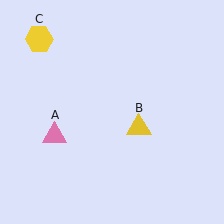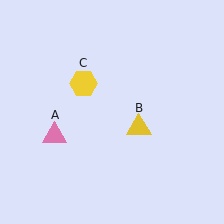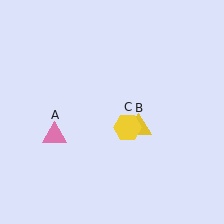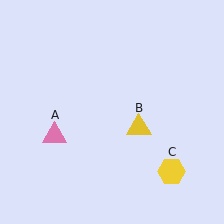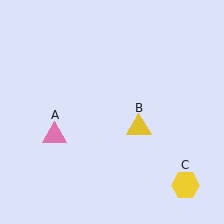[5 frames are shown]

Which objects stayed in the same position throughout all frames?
Pink triangle (object A) and yellow triangle (object B) remained stationary.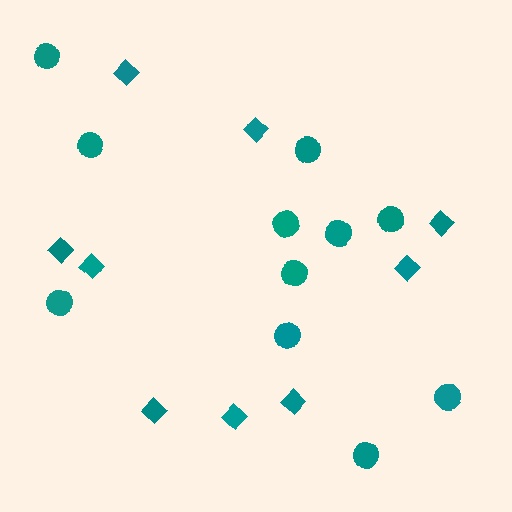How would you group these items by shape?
There are 2 groups: one group of diamonds (9) and one group of circles (11).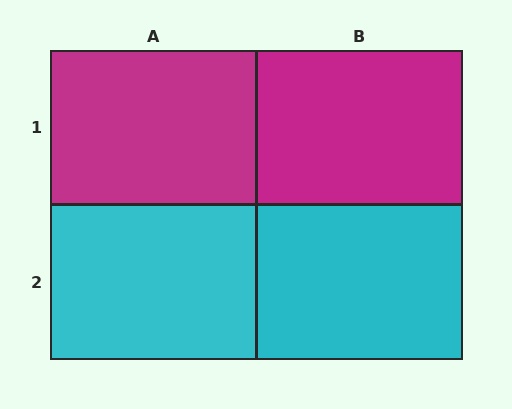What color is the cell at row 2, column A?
Cyan.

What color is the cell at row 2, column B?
Cyan.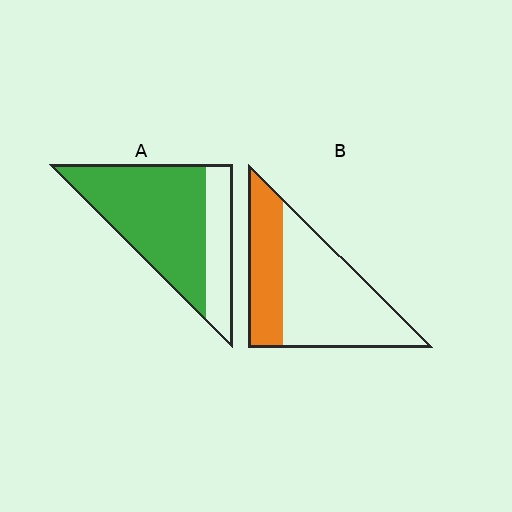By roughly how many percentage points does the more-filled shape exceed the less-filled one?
By roughly 40 percentage points (A over B).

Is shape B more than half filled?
No.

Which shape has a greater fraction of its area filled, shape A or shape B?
Shape A.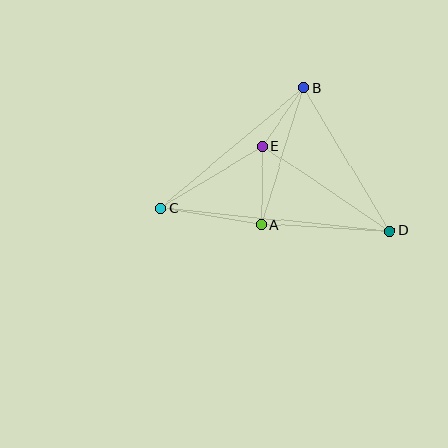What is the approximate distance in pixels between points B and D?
The distance between B and D is approximately 167 pixels.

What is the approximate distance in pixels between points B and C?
The distance between B and C is approximately 187 pixels.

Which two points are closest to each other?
Points B and E are closest to each other.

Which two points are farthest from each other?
Points C and D are farthest from each other.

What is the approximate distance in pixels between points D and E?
The distance between D and E is approximately 153 pixels.